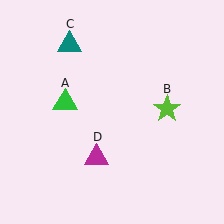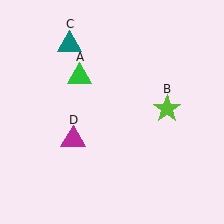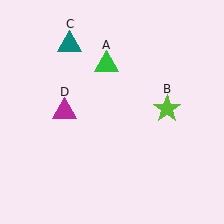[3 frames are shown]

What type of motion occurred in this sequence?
The green triangle (object A), magenta triangle (object D) rotated clockwise around the center of the scene.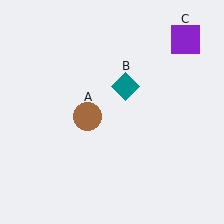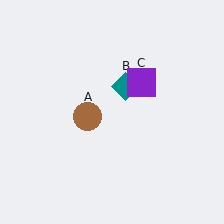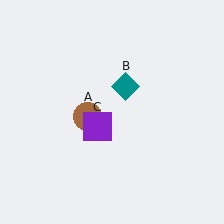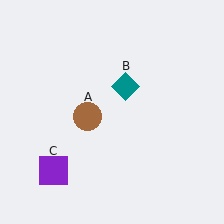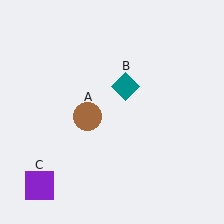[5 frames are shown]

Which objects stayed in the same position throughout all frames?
Brown circle (object A) and teal diamond (object B) remained stationary.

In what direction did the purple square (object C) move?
The purple square (object C) moved down and to the left.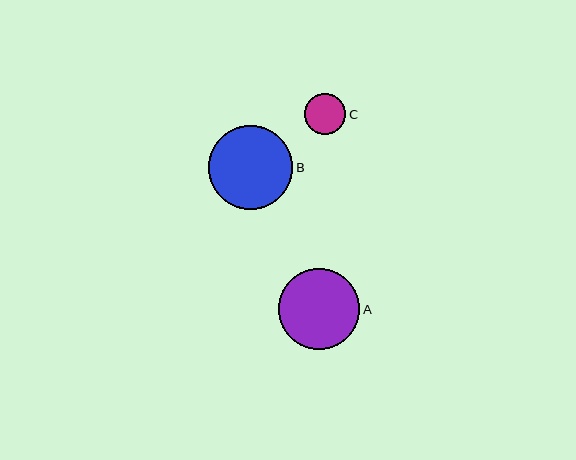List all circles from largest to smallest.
From largest to smallest: B, A, C.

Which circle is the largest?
Circle B is the largest with a size of approximately 84 pixels.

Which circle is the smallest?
Circle C is the smallest with a size of approximately 41 pixels.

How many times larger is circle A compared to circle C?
Circle A is approximately 2.0 times the size of circle C.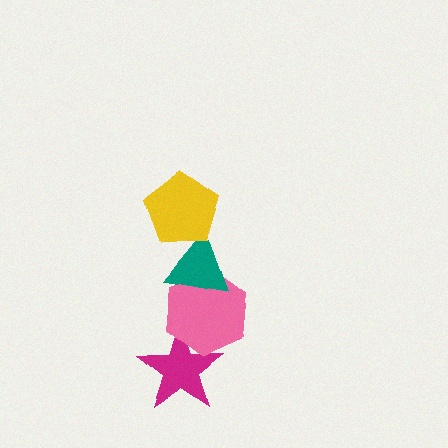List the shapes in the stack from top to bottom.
From top to bottom: the yellow pentagon, the teal triangle, the pink hexagon, the magenta star.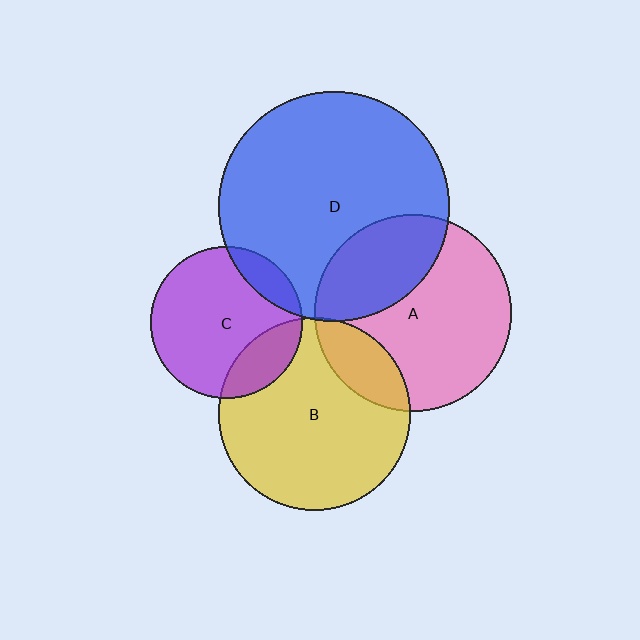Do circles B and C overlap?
Yes.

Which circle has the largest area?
Circle D (blue).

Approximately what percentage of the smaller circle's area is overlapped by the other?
Approximately 20%.